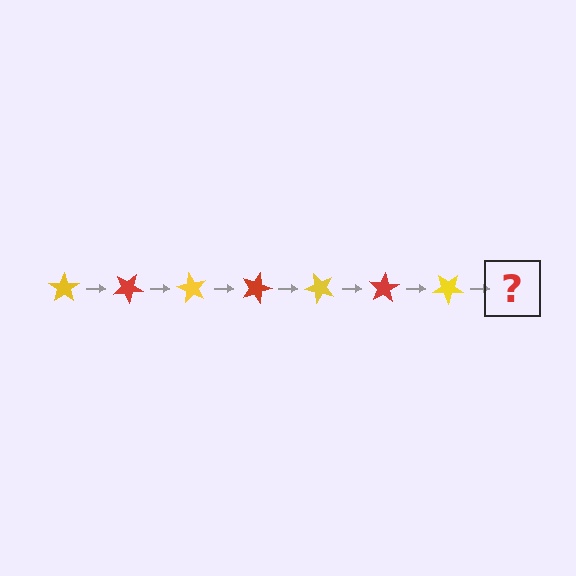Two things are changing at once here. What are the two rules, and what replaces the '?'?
The two rules are that it rotates 30 degrees each step and the color cycles through yellow and red. The '?' should be a red star, rotated 210 degrees from the start.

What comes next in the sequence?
The next element should be a red star, rotated 210 degrees from the start.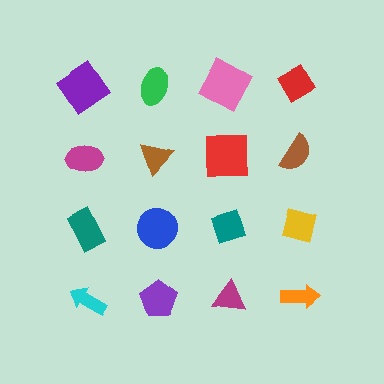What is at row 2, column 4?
A brown semicircle.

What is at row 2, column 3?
A red square.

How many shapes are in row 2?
4 shapes.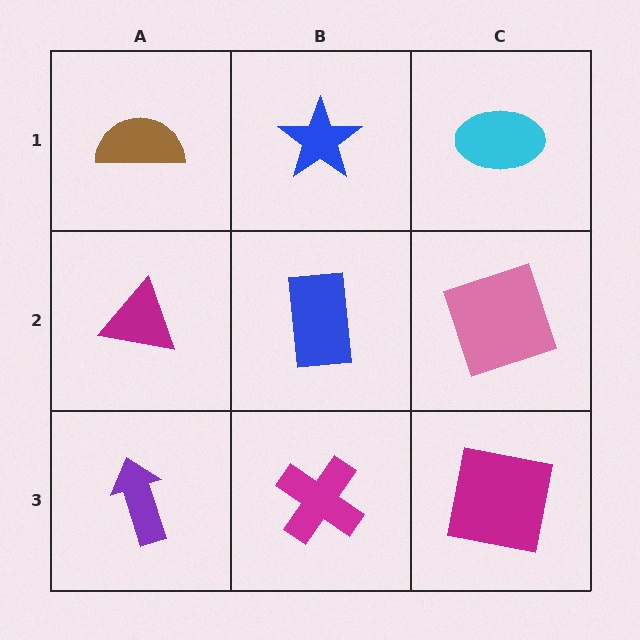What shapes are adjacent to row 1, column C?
A pink square (row 2, column C), a blue star (row 1, column B).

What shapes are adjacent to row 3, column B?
A blue rectangle (row 2, column B), a purple arrow (row 3, column A), a magenta square (row 3, column C).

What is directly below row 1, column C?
A pink square.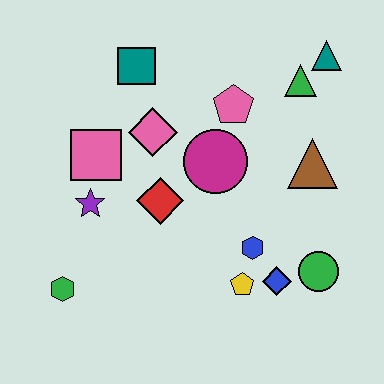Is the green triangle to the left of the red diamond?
No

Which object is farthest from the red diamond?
The teal triangle is farthest from the red diamond.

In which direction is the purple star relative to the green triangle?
The purple star is to the left of the green triangle.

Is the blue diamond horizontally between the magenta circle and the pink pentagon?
No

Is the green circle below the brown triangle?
Yes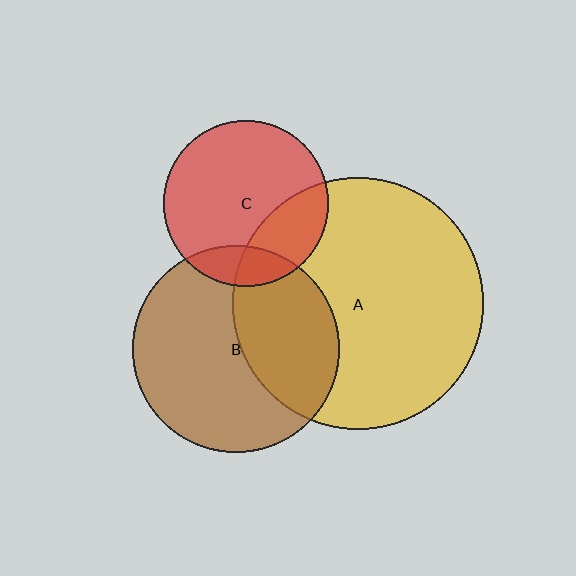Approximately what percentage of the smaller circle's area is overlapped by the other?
Approximately 15%.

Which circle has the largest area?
Circle A (yellow).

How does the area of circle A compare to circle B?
Approximately 1.5 times.